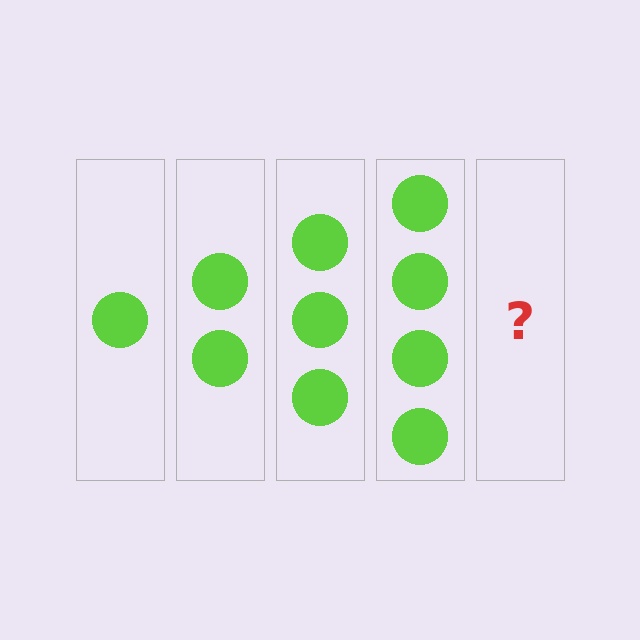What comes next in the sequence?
The next element should be 5 circles.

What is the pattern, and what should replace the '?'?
The pattern is that each step adds one more circle. The '?' should be 5 circles.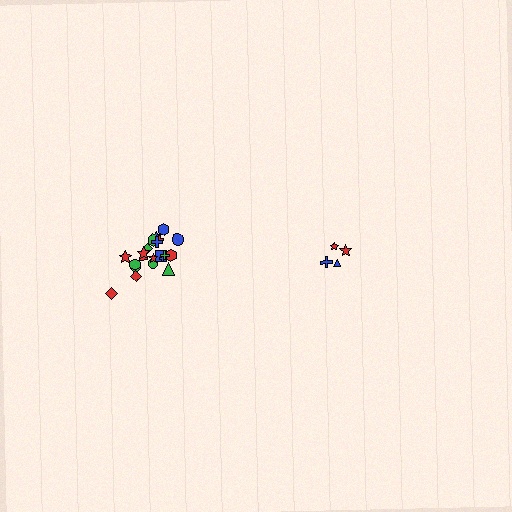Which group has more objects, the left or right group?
The left group.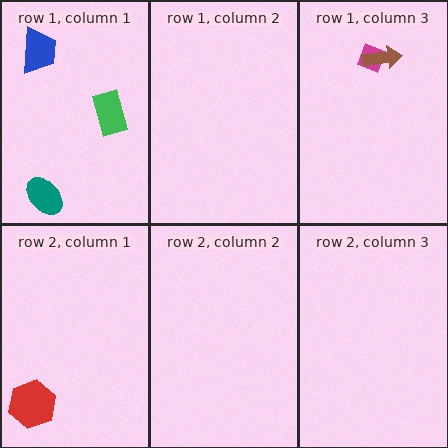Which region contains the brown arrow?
The row 1, column 3 region.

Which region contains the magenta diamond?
The row 1, column 3 region.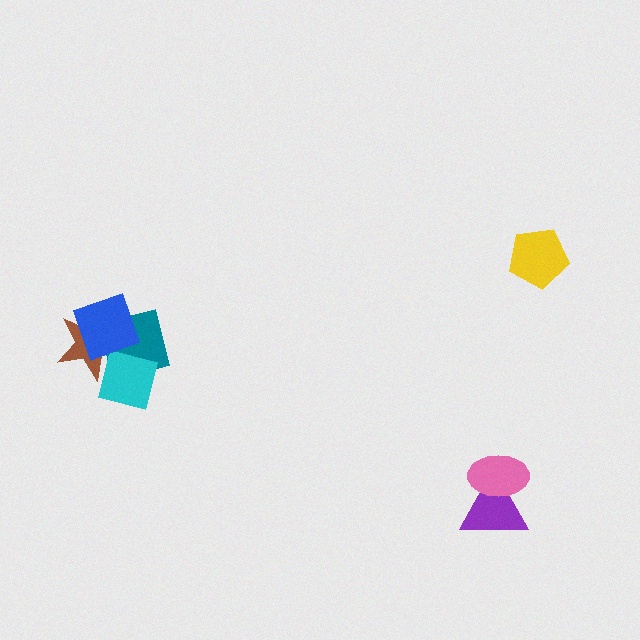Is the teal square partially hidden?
Yes, it is partially covered by another shape.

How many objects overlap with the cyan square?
3 objects overlap with the cyan square.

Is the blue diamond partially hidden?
No, no other shape covers it.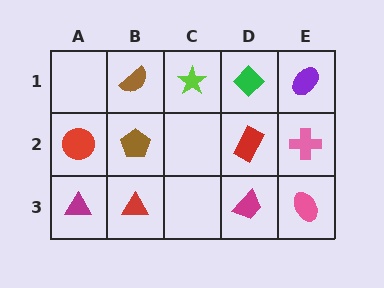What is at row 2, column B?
A brown pentagon.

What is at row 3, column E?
A pink ellipse.